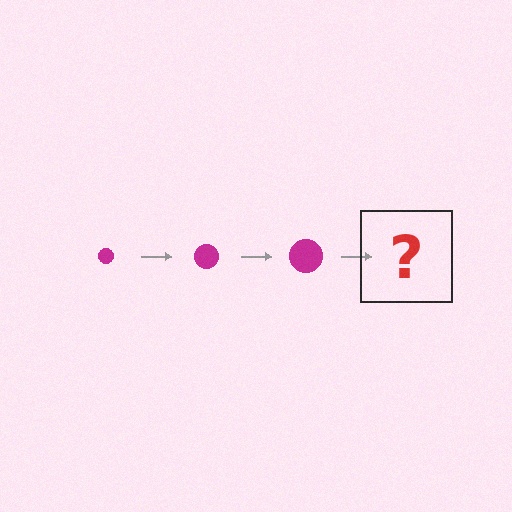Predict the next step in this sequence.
The next step is a magenta circle, larger than the previous one.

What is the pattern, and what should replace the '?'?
The pattern is that the circle gets progressively larger each step. The '?' should be a magenta circle, larger than the previous one.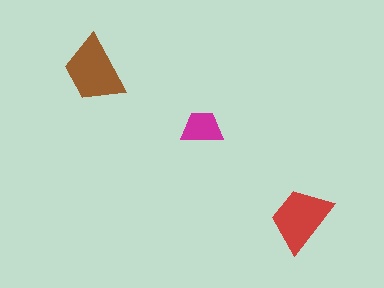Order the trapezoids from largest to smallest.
the brown one, the red one, the magenta one.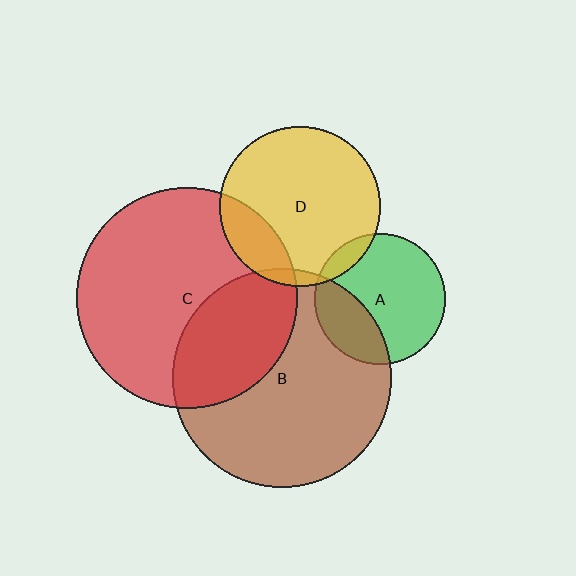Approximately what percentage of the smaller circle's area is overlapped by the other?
Approximately 35%.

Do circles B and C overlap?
Yes.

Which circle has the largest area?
Circle C (red).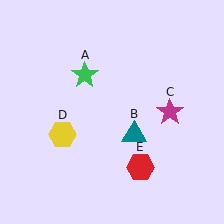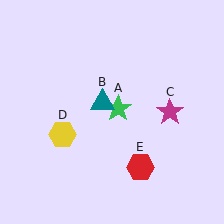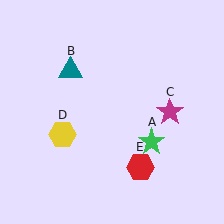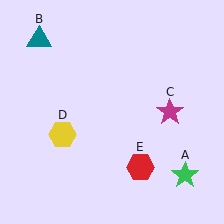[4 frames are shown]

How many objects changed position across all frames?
2 objects changed position: green star (object A), teal triangle (object B).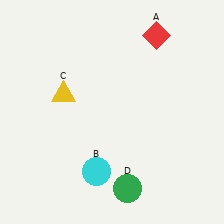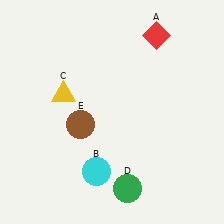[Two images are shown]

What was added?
A brown circle (E) was added in Image 2.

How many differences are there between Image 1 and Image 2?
There is 1 difference between the two images.